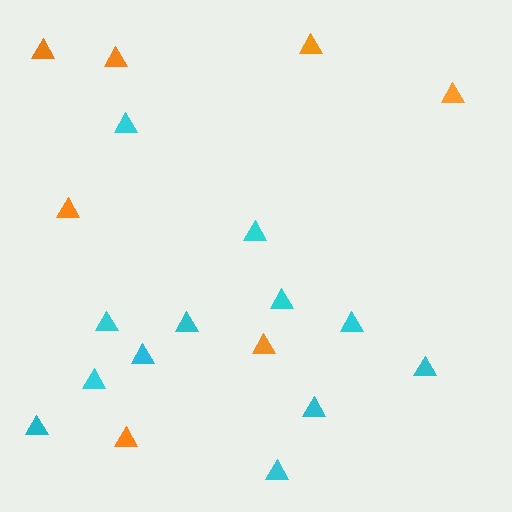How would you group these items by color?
There are 2 groups: one group of orange triangles (7) and one group of cyan triangles (12).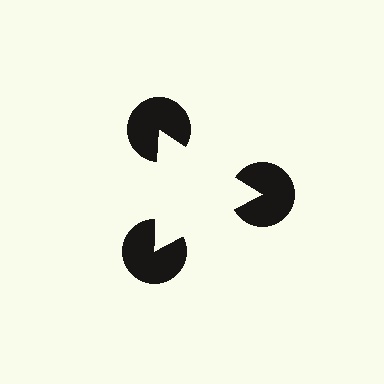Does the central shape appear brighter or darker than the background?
It typically appears slightly brighter than the background, even though no actual brightness change is drawn.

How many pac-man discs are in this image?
There are 3 — one at each vertex of the illusory triangle.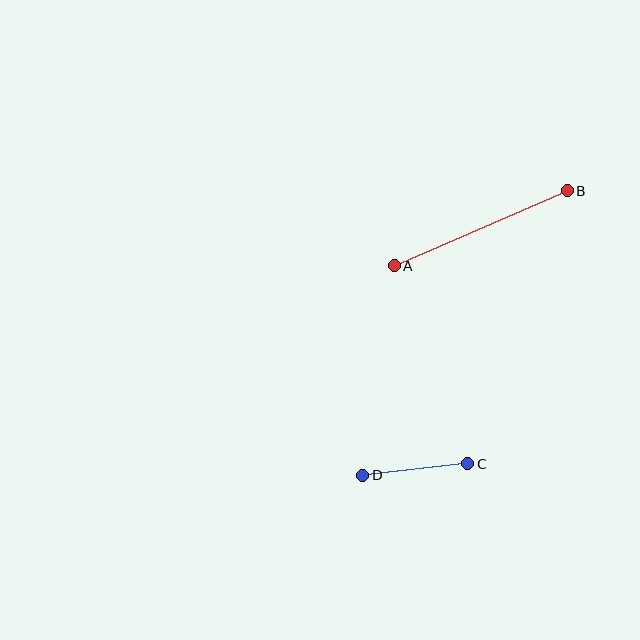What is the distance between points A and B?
The distance is approximately 188 pixels.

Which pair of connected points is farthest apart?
Points A and B are farthest apart.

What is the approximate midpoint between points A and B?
The midpoint is at approximately (481, 228) pixels.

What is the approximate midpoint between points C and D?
The midpoint is at approximately (415, 469) pixels.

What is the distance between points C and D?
The distance is approximately 105 pixels.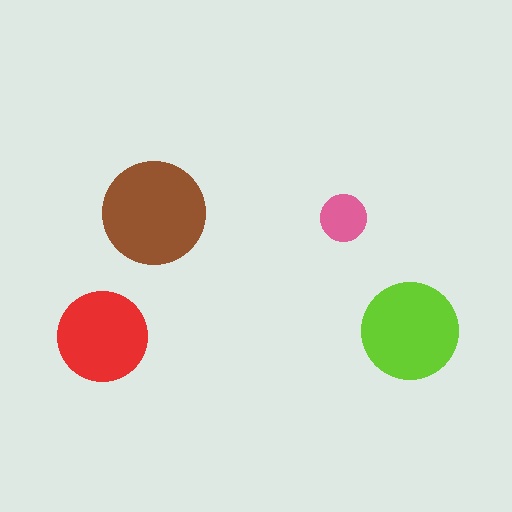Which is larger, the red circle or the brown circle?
The brown one.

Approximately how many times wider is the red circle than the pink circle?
About 2 times wider.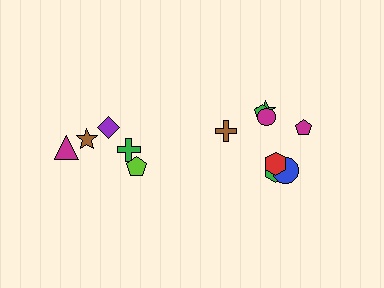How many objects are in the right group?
There are 8 objects.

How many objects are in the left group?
There are 5 objects.